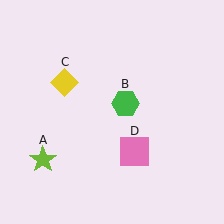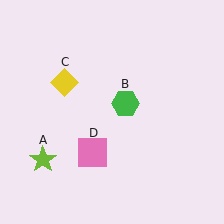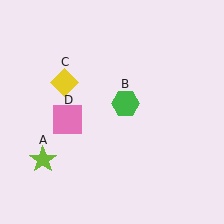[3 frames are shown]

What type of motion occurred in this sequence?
The pink square (object D) rotated clockwise around the center of the scene.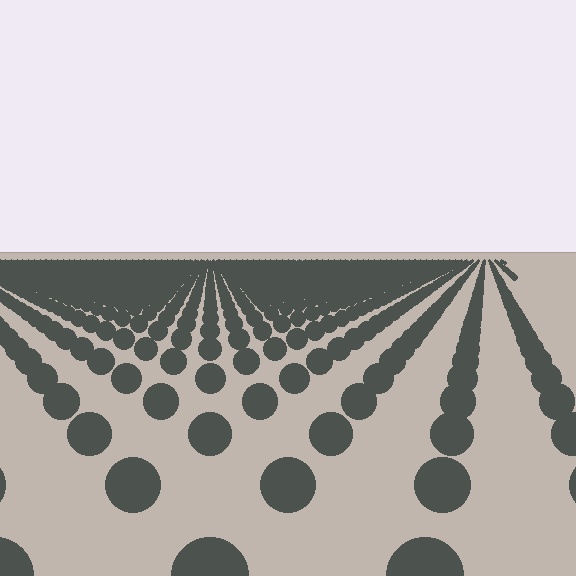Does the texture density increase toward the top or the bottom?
Density increases toward the top.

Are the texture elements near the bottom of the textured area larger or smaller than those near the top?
Larger. Near the bottom, elements are closer to the viewer and appear at a bigger on-screen size.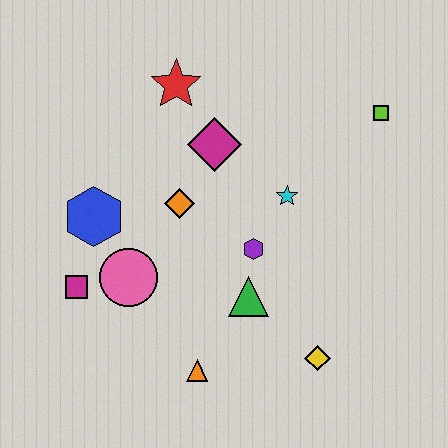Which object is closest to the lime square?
The cyan star is closest to the lime square.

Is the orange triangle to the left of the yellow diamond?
Yes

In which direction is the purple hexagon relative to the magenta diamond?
The purple hexagon is below the magenta diamond.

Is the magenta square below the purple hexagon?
Yes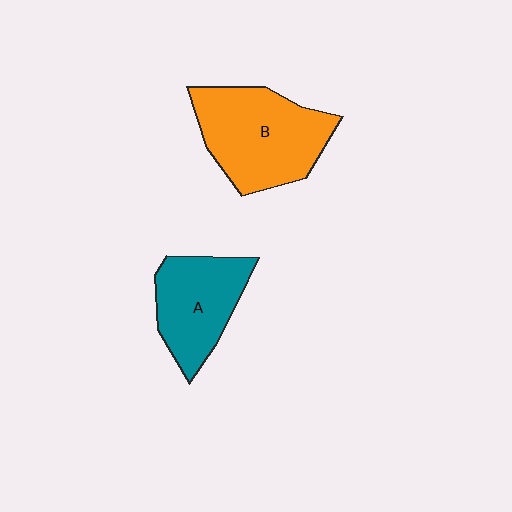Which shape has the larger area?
Shape B (orange).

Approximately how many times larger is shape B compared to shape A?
Approximately 1.4 times.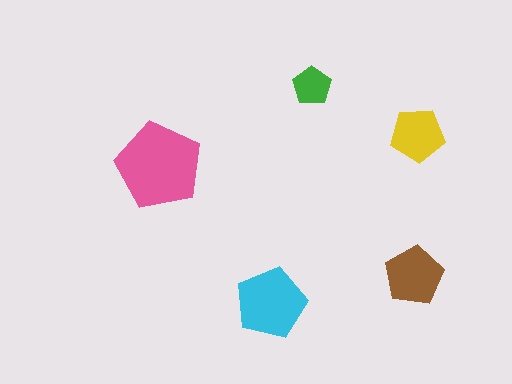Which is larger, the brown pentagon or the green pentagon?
The brown one.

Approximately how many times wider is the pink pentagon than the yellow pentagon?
About 1.5 times wider.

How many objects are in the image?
There are 5 objects in the image.